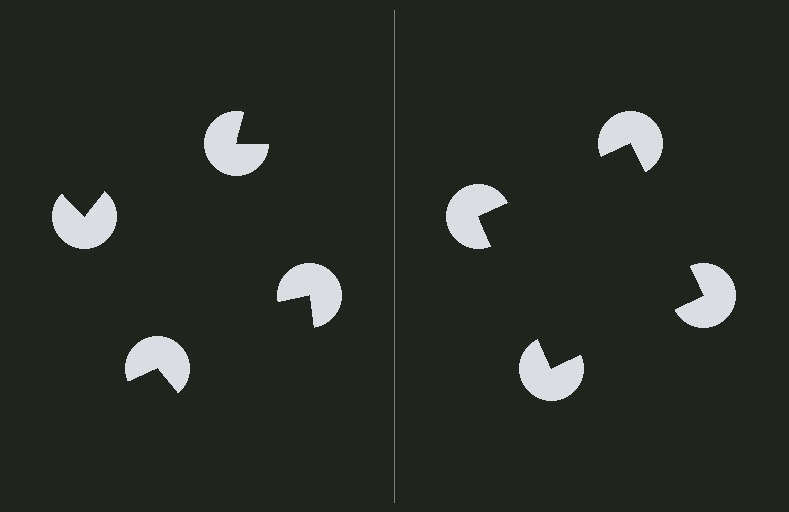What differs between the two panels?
The pac-man discs are positioned identically on both sides; only the wedge orientations differ. On the right they align to a square; on the left they are misaligned.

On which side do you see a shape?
An illusory square appears on the right side. On the left side the wedge cuts are rotated, so no coherent shape forms.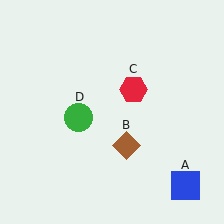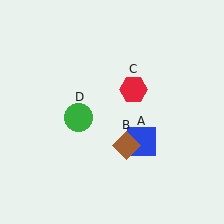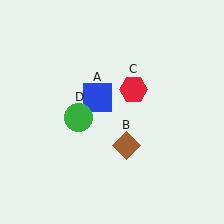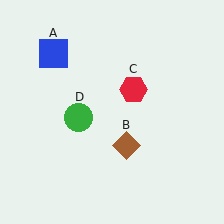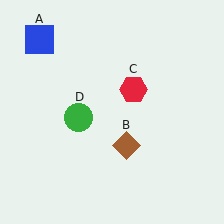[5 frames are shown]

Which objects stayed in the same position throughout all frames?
Brown diamond (object B) and red hexagon (object C) and green circle (object D) remained stationary.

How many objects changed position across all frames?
1 object changed position: blue square (object A).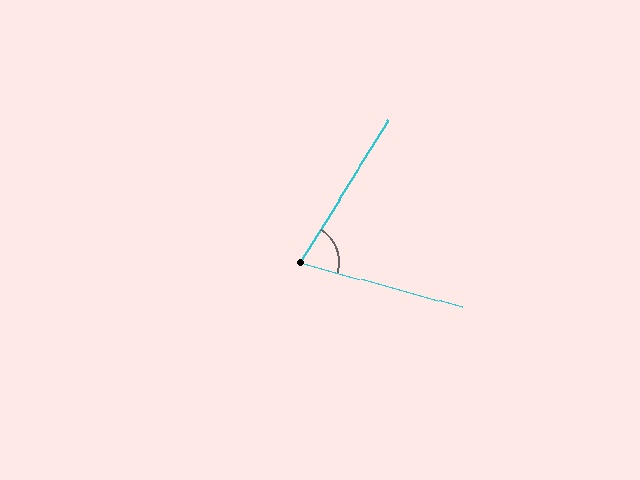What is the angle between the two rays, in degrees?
Approximately 74 degrees.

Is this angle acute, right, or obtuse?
It is acute.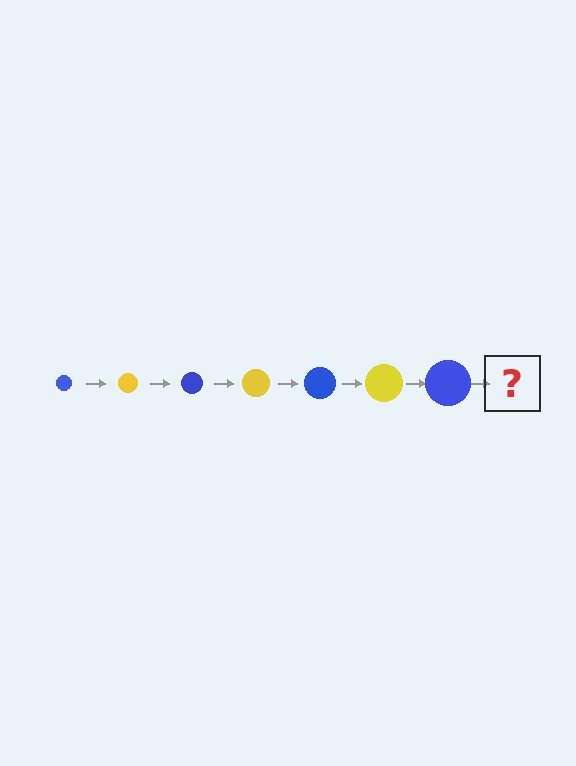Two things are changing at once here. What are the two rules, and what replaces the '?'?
The two rules are that the circle grows larger each step and the color cycles through blue and yellow. The '?' should be a yellow circle, larger than the previous one.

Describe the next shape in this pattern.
It should be a yellow circle, larger than the previous one.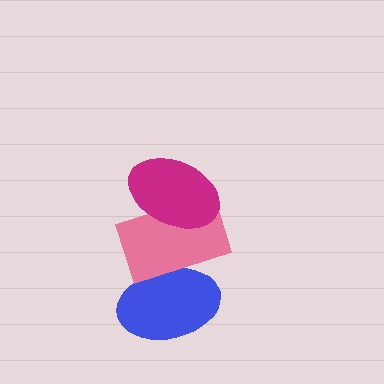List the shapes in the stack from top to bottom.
From top to bottom: the magenta ellipse, the pink rectangle, the blue ellipse.